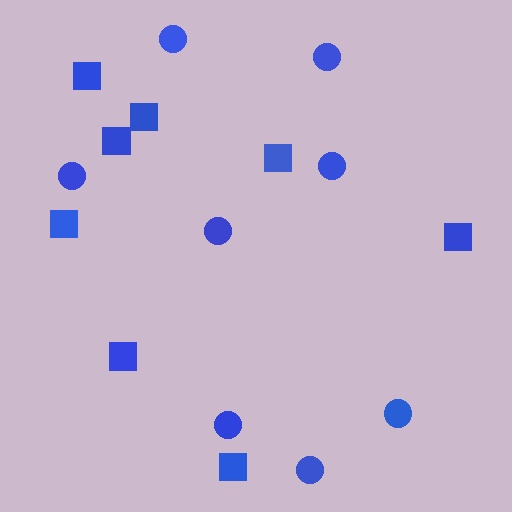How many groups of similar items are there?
There are 2 groups: one group of squares (8) and one group of circles (8).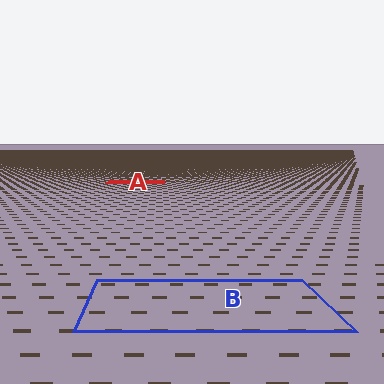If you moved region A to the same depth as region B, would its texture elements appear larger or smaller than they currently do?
They would appear larger. At a closer depth, the same texture elements are projected at a bigger on-screen size.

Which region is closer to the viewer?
Region B is closer. The texture elements there are larger and more spread out.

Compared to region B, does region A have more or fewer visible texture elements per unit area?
Region A has more texture elements per unit area — they are packed more densely because it is farther away.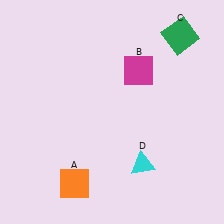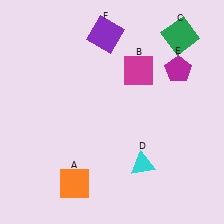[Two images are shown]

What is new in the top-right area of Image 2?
A magenta pentagon (E) was added in the top-right area of Image 2.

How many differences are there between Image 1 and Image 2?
There are 2 differences between the two images.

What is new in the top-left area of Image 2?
A purple square (F) was added in the top-left area of Image 2.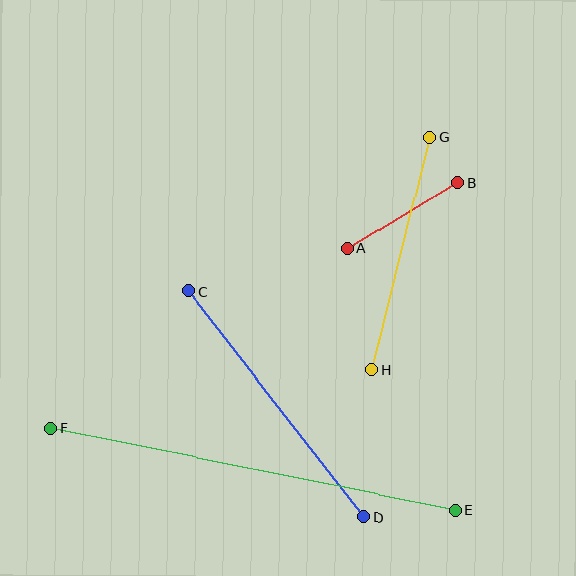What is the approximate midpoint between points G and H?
The midpoint is at approximately (400, 253) pixels.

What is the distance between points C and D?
The distance is approximately 286 pixels.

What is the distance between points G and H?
The distance is approximately 240 pixels.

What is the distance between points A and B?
The distance is approximately 128 pixels.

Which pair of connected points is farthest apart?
Points E and F are farthest apart.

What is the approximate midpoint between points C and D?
The midpoint is at approximately (276, 404) pixels.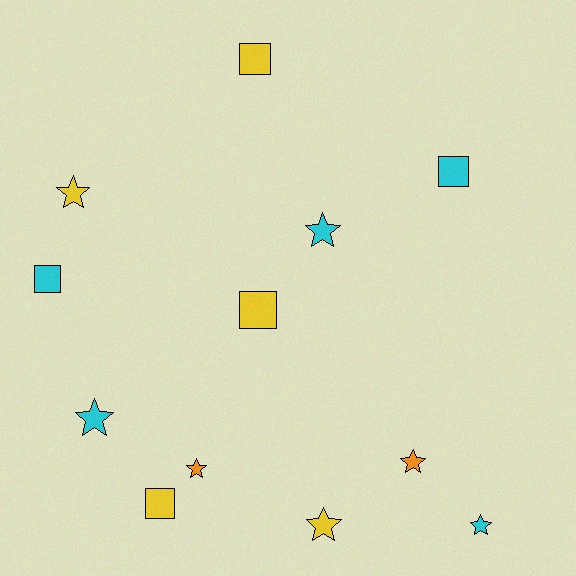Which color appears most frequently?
Cyan, with 5 objects.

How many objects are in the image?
There are 12 objects.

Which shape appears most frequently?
Star, with 7 objects.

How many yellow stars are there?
There are 2 yellow stars.